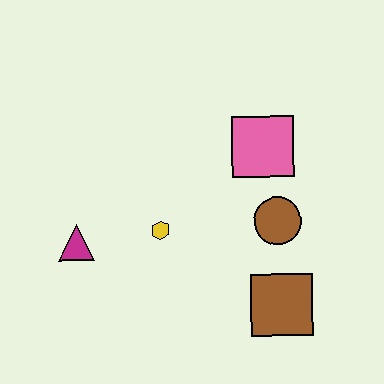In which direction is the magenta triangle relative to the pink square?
The magenta triangle is to the left of the pink square.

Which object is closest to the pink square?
The brown circle is closest to the pink square.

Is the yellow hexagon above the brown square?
Yes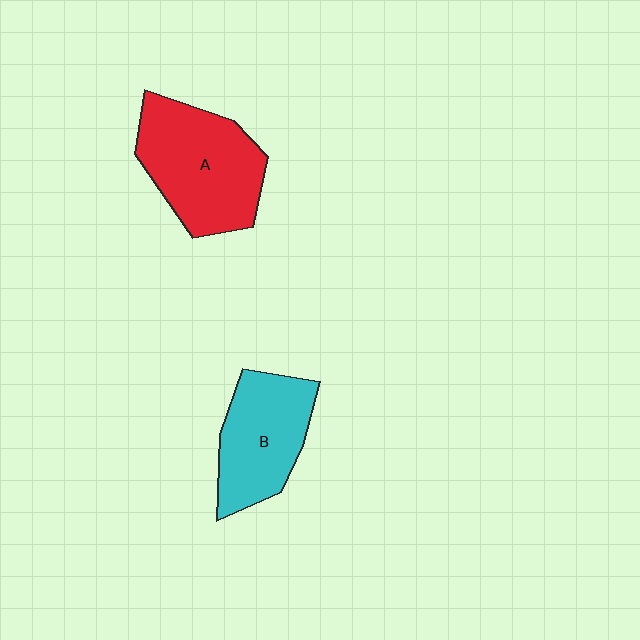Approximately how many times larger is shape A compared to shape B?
Approximately 1.3 times.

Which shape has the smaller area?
Shape B (cyan).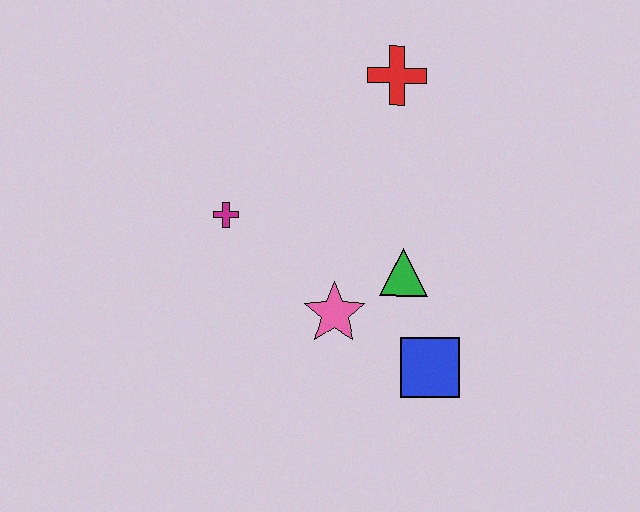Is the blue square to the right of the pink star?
Yes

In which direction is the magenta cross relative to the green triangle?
The magenta cross is to the left of the green triangle.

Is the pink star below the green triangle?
Yes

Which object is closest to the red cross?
The green triangle is closest to the red cross.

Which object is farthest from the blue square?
The red cross is farthest from the blue square.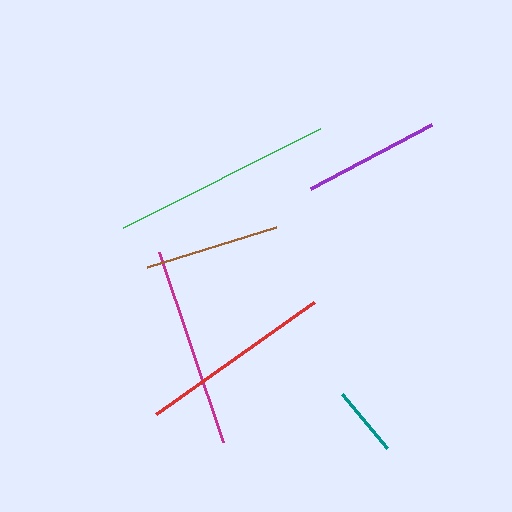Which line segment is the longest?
The green line is the longest at approximately 221 pixels.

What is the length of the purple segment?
The purple segment is approximately 136 pixels long.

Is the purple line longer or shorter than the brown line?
The purple line is longer than the brown line.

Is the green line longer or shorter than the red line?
The green line is longer than the red line.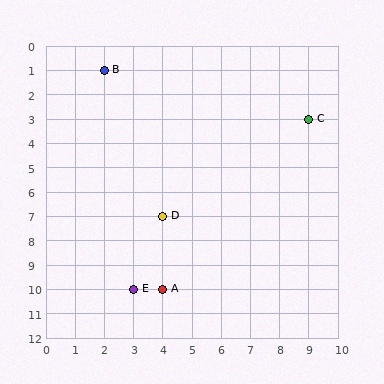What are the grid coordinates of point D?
Point D is at grid coordinates (4, 7).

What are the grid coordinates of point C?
Point C is at grid coordinates (9, 3).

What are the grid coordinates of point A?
Point A is at grid coordinates (4, 10).